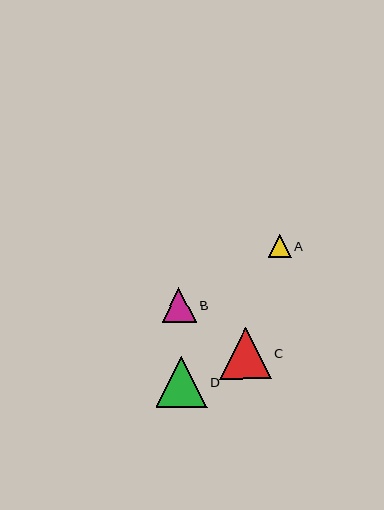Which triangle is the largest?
Triangle C is the largest with a size of approximately 52 pixels.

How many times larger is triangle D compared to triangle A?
Triangle D is approximately 2.2 times the size of triangle A.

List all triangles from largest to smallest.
From largest to smallest: C, D, B, A.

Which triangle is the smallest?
Triangle A is the smallest with a size of approximately 23 pixels.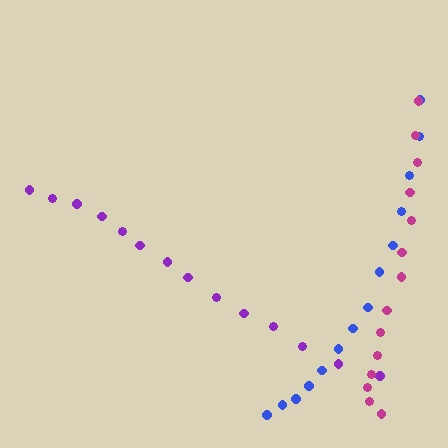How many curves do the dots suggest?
There are 3 distinct paths.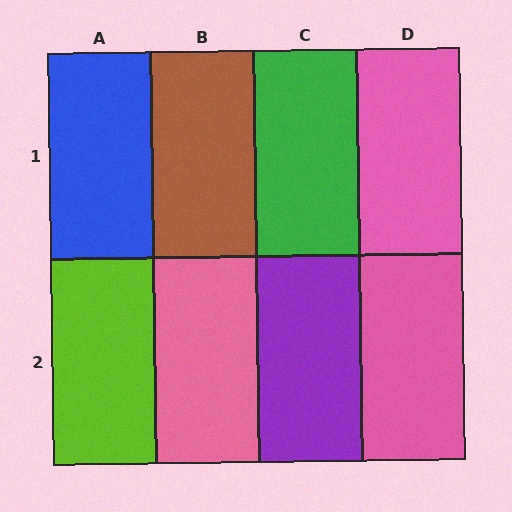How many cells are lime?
1 cell is lime.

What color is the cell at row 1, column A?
Blue.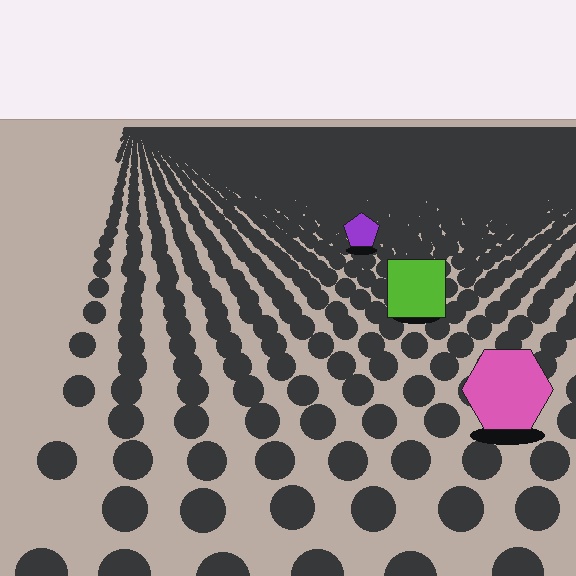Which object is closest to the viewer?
The pink hexagon is closest. The texture marks near it are larger and more spread out.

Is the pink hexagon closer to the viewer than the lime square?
Yes. The pink hexagon is closer — you can tell from the texture gradient: the ground texture is coarser near it.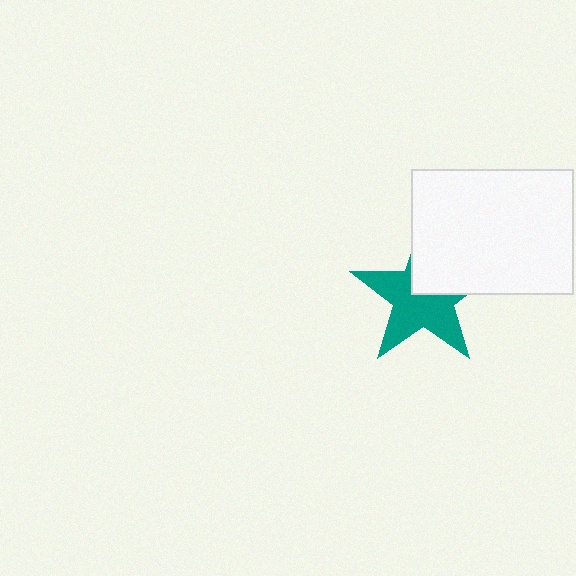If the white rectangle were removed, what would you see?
You would see the complete teal star.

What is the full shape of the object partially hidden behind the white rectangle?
The partially hidden object is a teal star.